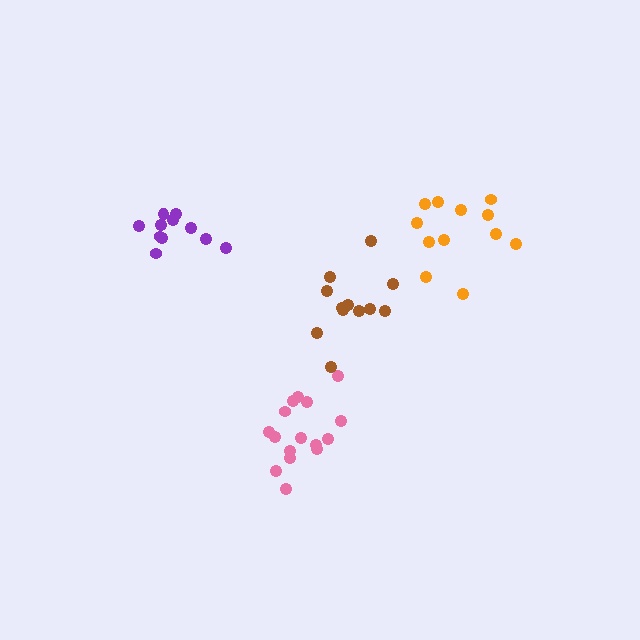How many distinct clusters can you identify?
There are 4 distinct clusters.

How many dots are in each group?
Group 1: 12 dots, Group 2: 16 dots, Group 3: 12 dots, Group 4: 11 dots (51 total).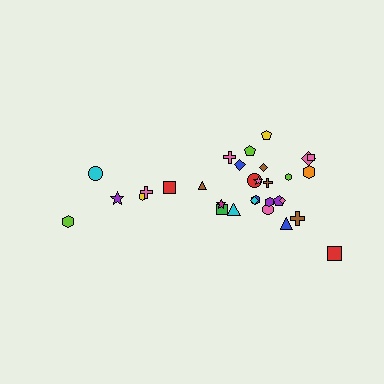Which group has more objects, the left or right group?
The right group.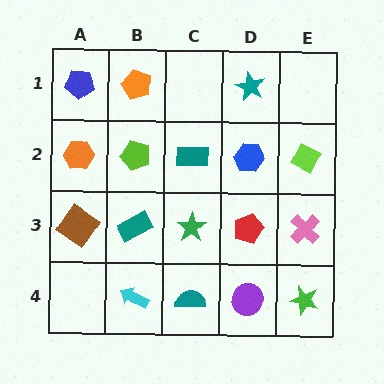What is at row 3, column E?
A pink cross.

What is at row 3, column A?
A brown diamond.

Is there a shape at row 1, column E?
No, that cell is empty.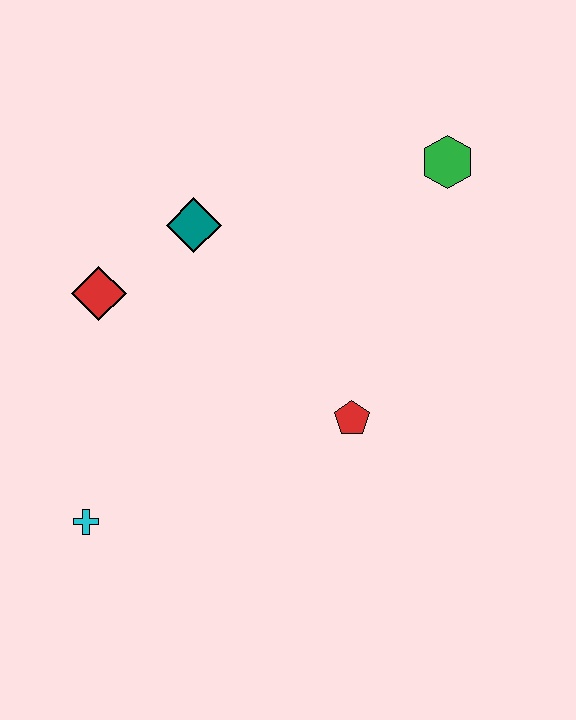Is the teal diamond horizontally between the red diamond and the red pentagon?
Yes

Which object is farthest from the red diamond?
The green hexagon is farthest from the red diamond.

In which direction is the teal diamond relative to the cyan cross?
The teal diamond is above the cyan cross.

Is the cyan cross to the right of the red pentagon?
No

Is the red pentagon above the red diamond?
No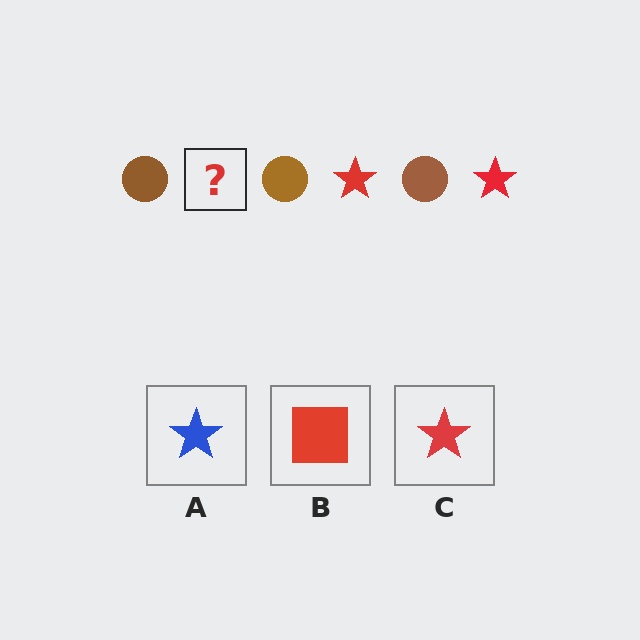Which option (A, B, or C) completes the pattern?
C.